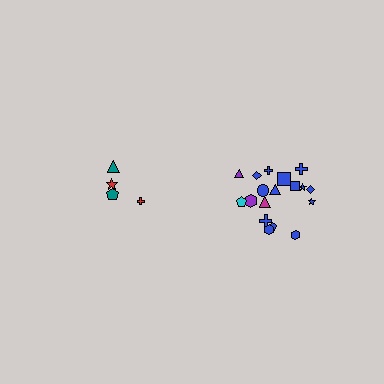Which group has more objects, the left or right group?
The right group.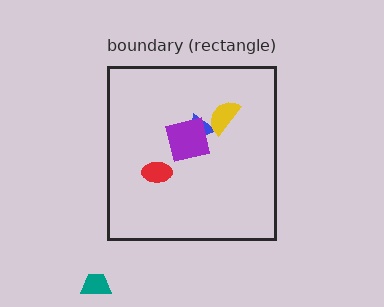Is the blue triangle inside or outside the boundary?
Inside.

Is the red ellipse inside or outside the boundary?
Inside.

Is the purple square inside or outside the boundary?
Inside.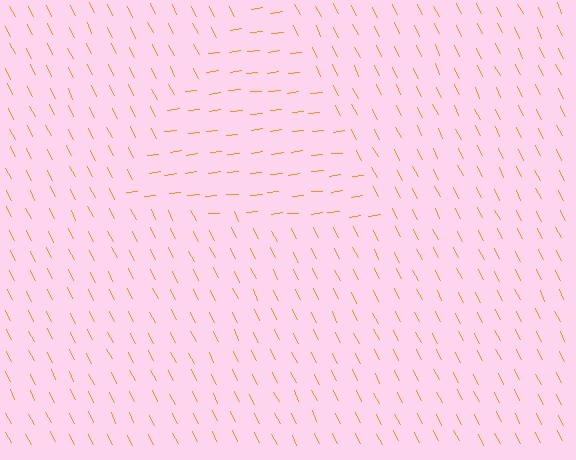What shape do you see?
I see a triangle.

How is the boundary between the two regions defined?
The boundary is defined purely by a change in line orientation (approximately 70 degrees difference). All lines are the same color and thickness.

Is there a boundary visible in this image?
Yes, there is a texture boundary formed by a change in line orientation.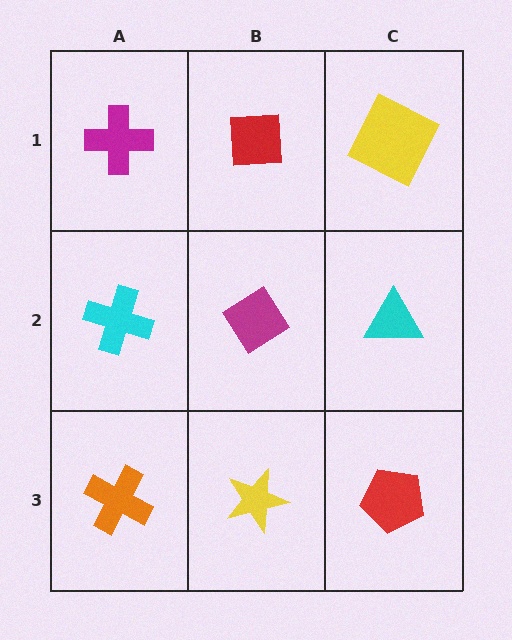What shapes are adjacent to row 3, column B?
A magenta diamond (row 2, column B), an orange cross (row 3, column A), a red pentagon (row 3, column C).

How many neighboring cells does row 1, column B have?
3.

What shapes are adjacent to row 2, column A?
A magenta cross (row 1, column A), an orange cross (row 3, column A), a magenta diamond (row 2, column B).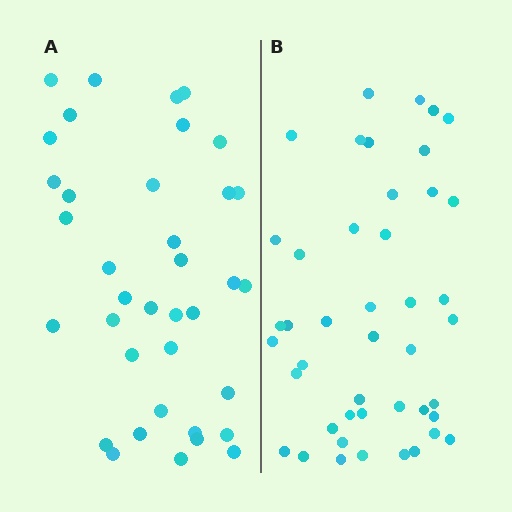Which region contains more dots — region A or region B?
Region B (the right region) has more dots.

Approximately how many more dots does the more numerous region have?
Region B has roughly 8 or so more dots than region A.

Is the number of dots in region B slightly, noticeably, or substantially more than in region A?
Region B has only slightly more — the two regions are fairly close. The ratio is roughly 1.2 to 1.